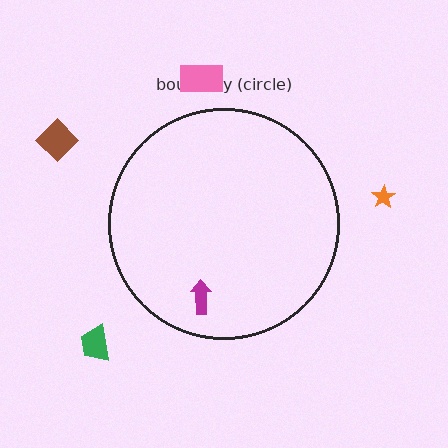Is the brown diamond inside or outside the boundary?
Outside.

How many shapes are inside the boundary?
1 inside, 4 outside.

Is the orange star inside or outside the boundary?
Outside.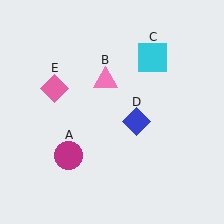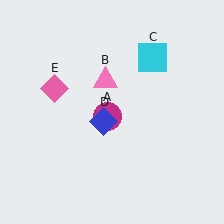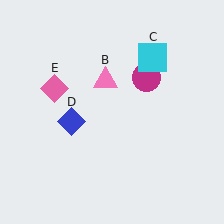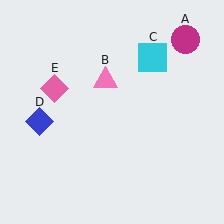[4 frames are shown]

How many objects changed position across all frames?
2 objects changed position: magenta circle (object A), blue diamond (object D).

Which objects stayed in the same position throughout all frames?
Pink triangle (object B) and cyan square (object C) and pink diamond (object E) remained stationary.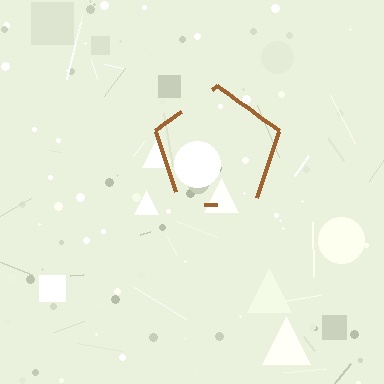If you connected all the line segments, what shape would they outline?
They would outline a pentagon.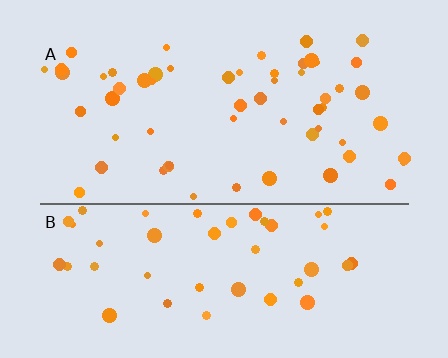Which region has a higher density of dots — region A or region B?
A (the top).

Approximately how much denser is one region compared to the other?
Approximately 1.2× — region A over region B.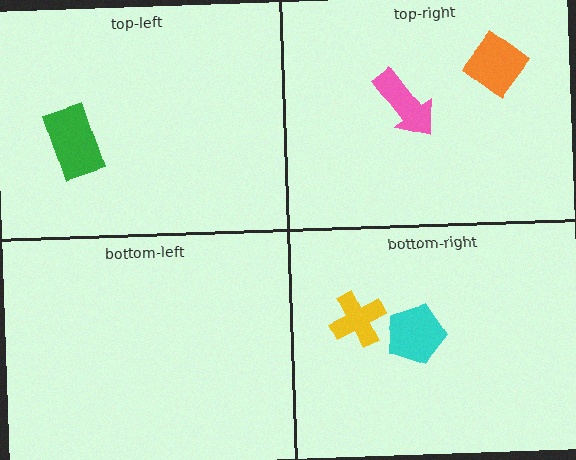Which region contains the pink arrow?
The top-right region.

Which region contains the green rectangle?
The top-left region.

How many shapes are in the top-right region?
2.